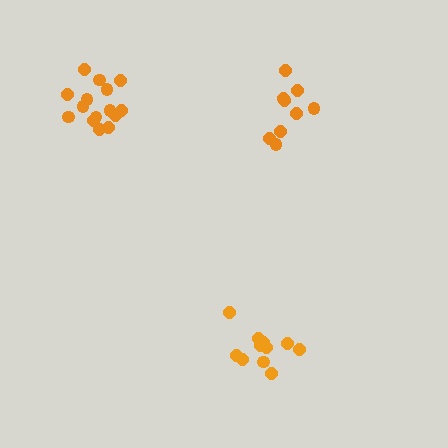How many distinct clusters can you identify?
There are 3 distinct clusters.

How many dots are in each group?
Group 1: 9 dots, Group 2: 15 dots, Group 3: 12 dots (36 total).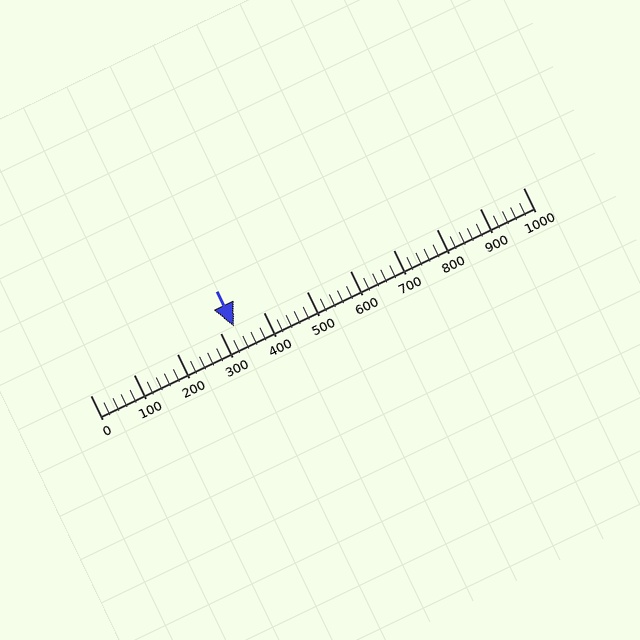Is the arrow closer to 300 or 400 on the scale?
The arrow is closer to 300.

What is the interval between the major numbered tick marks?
The major tick marks are spaced 100 units apart.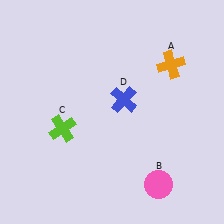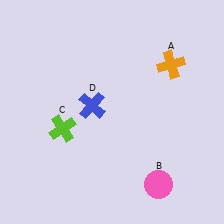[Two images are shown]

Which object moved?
The blue cross (D) moved left.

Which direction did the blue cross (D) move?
The blue cross (D) moved left.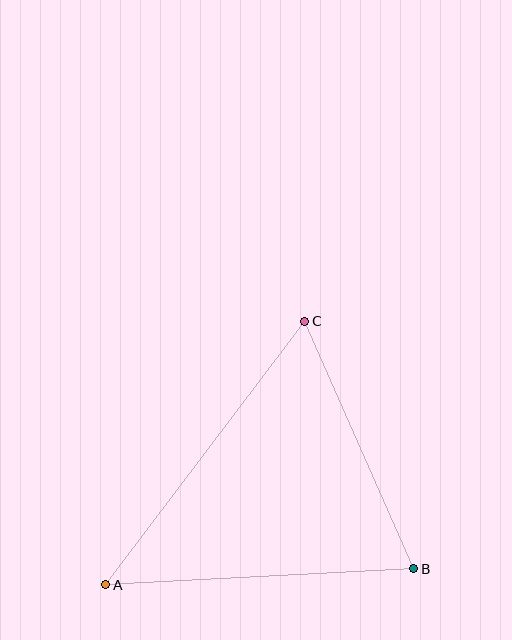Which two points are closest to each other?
Points B and C are closest to each other.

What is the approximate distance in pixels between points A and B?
The distance between A and B is approximately 309 pixels.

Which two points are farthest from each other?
Points A and C are farthest from each other.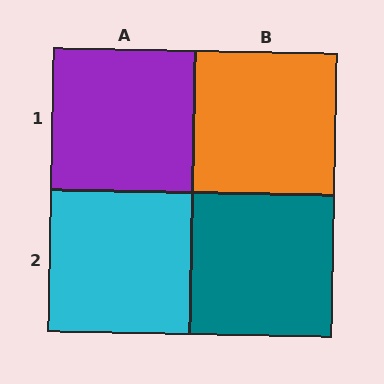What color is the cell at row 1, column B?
Orange.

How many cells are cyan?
1 cell is cyan.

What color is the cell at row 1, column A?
Purple.